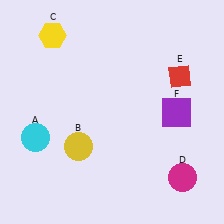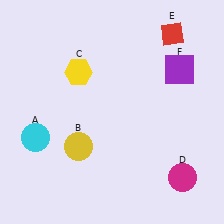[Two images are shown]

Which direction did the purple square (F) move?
The purple square (F) moved up.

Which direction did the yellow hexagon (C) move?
The yellow hexagon (C) moved down.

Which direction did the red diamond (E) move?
The red diamond (E) moved up.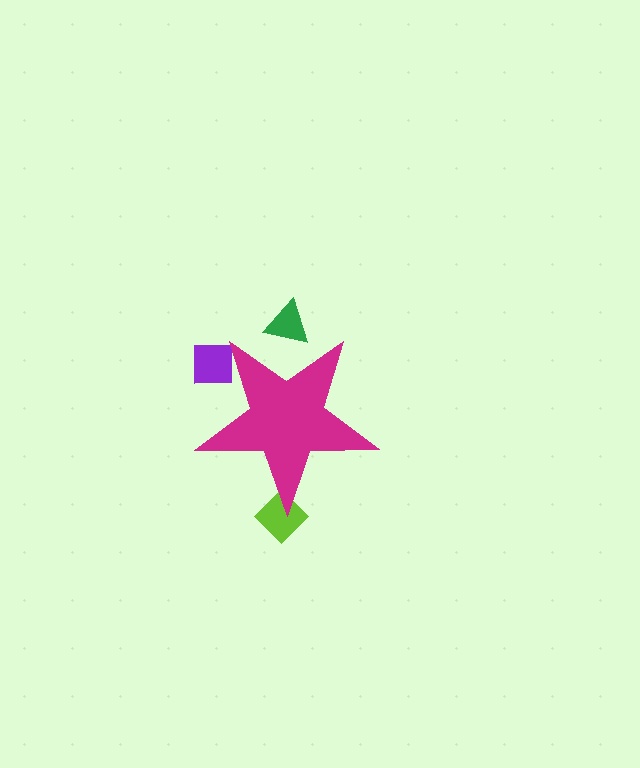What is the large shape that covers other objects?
A magenta star.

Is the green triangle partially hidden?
Yes, the green triangle is partially hidden behind the magenta star.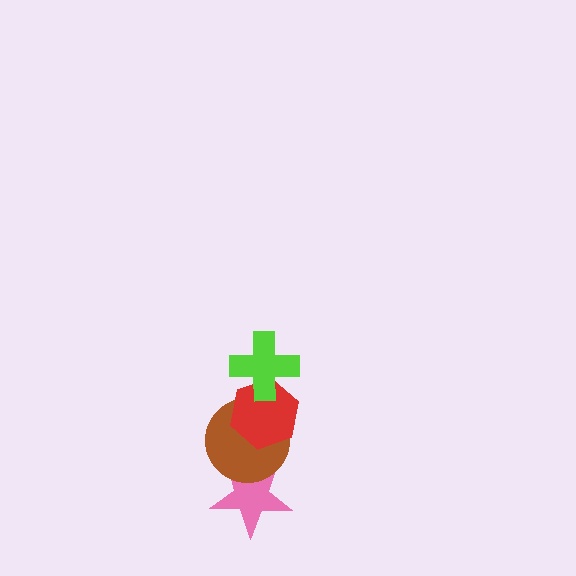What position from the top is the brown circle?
The brown circle is 3rd from the top.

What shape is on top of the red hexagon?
The lime cross is on top of the red hexagon.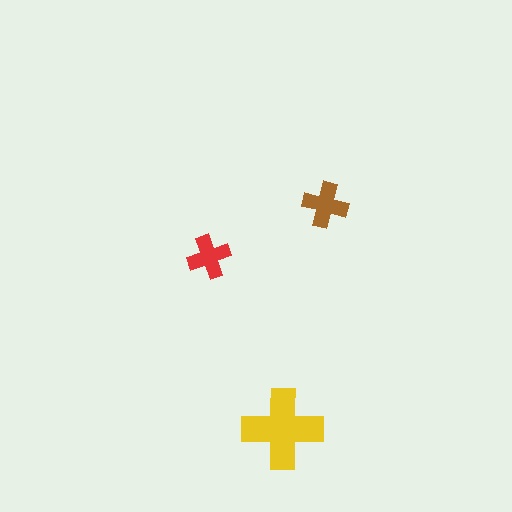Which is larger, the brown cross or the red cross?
The brown one.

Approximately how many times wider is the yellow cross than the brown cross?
About 2 times wider.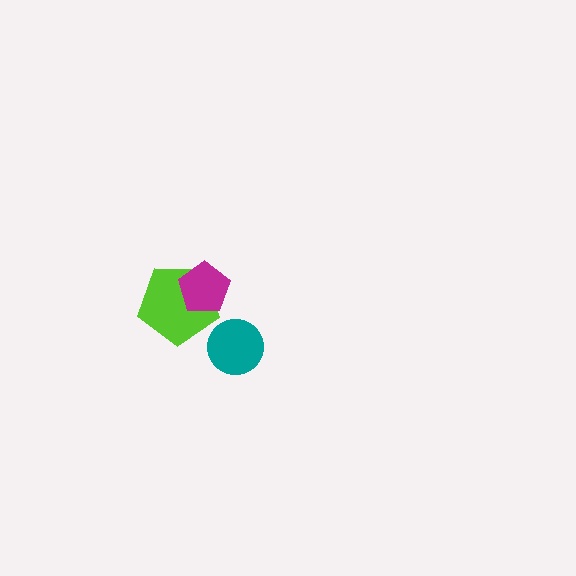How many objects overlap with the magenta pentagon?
1 object overlaps with the magenta pentagon.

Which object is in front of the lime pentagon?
The magenta pentagon is in front of the lime pentagon.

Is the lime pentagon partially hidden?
Yes, it is partially covered by another shape.